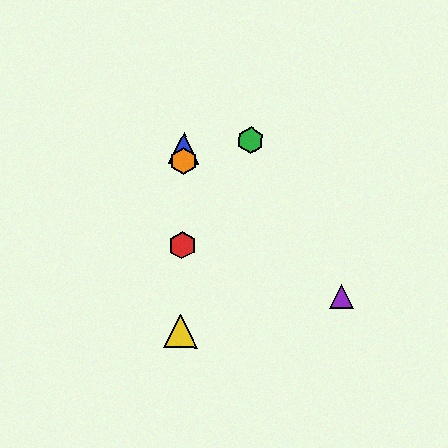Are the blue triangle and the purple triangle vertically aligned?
No, the blue triangle is at x≈184 and the purple triangle is at x≈341.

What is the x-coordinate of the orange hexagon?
The orange hexagon is at x≈184.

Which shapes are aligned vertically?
The red hexagon, the blue triangle, the yellow triangle, the orange hexagon are aligned vertically.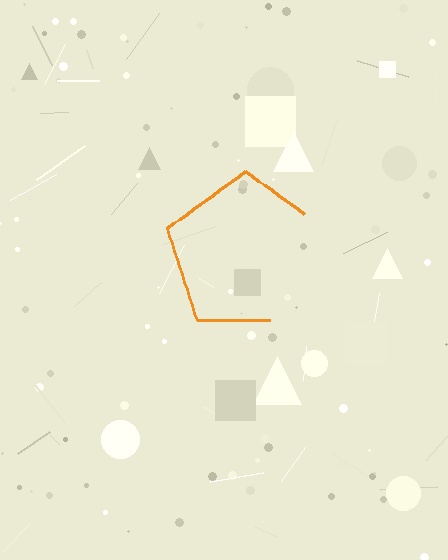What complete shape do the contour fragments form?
The contour fragments form a pentagon.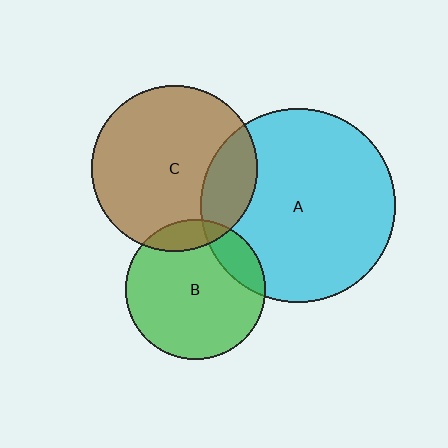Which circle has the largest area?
Circle A (cyan).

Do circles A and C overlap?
Yes.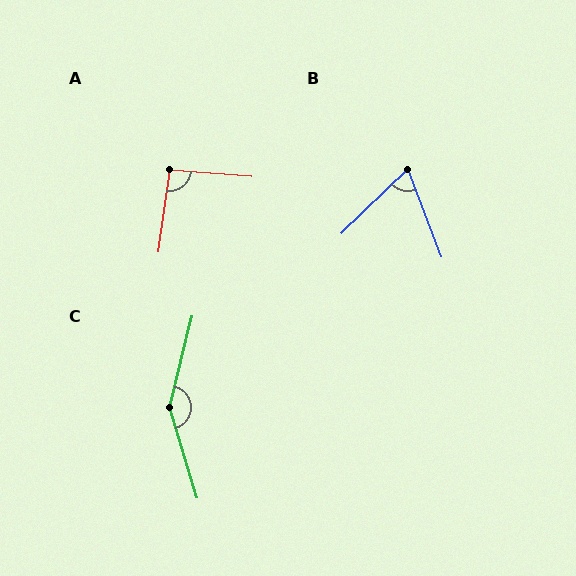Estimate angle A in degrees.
Approximately 93 degrees.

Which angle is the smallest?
B, at approximately 67 degrees.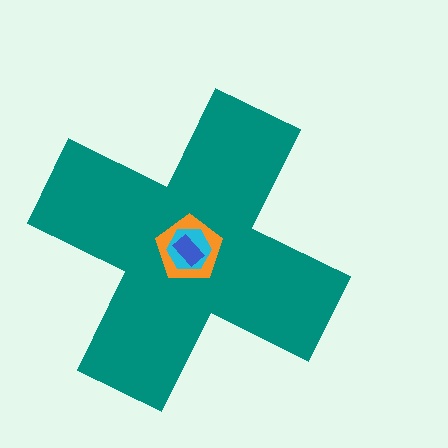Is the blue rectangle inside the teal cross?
Yes.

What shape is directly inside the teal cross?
The orange pentagon.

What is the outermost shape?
The teal cross.